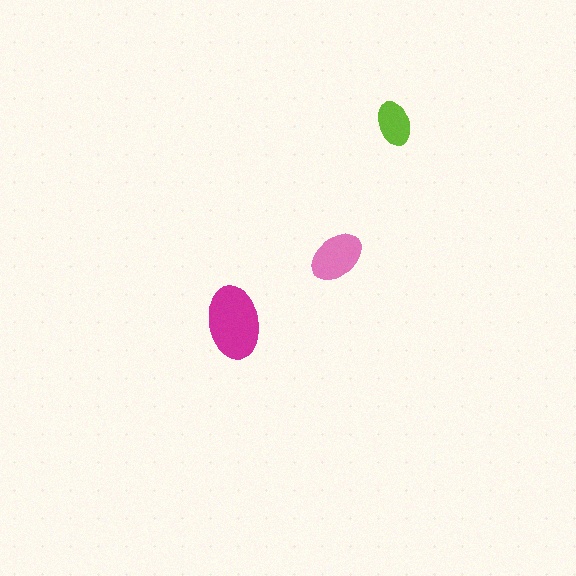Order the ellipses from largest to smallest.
the magenta one, the pink one, the lime one.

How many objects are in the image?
There are 3 objects in the image.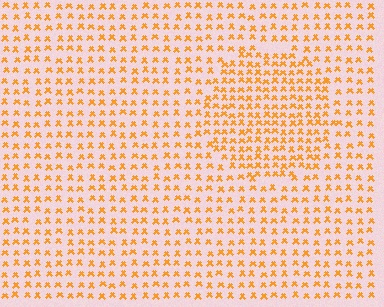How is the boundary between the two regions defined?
The boundary is defined by a change in element density (approximately 1.6x ratio). All elements are the same color, size, and shape.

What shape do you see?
I see a circle.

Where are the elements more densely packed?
The elements are more densely packed inside the circle boundary.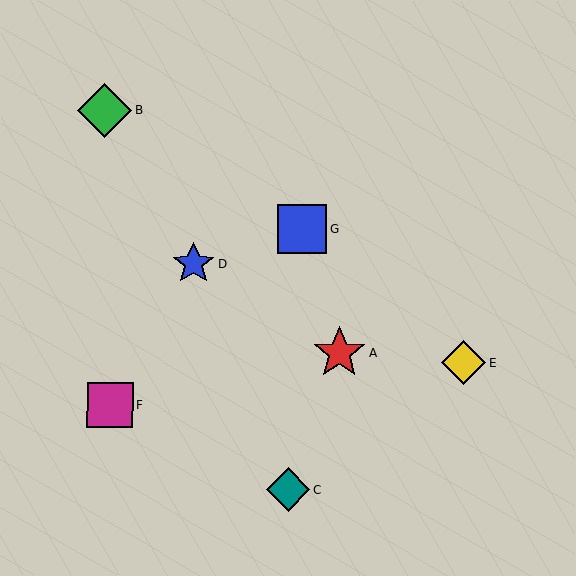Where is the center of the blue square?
The center of the blue square is at (302, 229).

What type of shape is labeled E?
Shape E is a yellow diamond.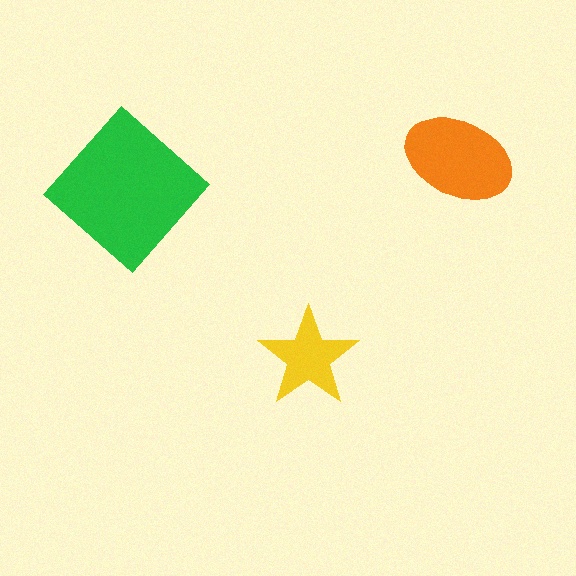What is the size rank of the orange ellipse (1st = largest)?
2nd.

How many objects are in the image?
There are 3 objects in the image.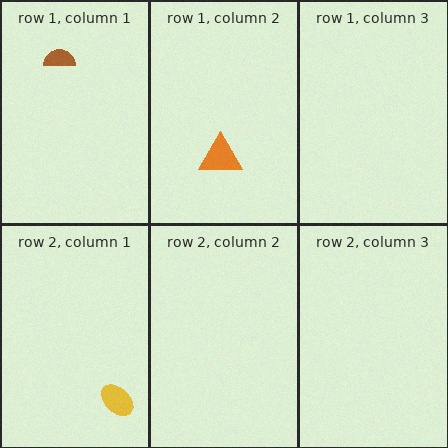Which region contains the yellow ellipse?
The row 2, column 1 region.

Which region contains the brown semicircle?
The row 1, column 1 region.